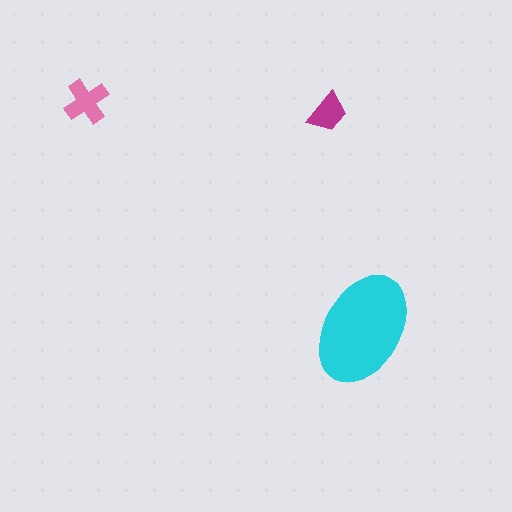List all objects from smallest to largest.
The magenta trapezoid, the pink cross, the cyan ellipse.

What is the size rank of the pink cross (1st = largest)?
2nd.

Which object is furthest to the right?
The cyan ellipse is rightmost.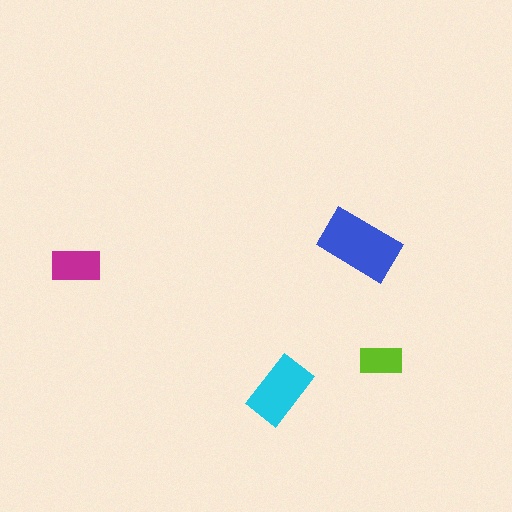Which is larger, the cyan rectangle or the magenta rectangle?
The cyan one.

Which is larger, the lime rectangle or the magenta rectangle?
The magenta one.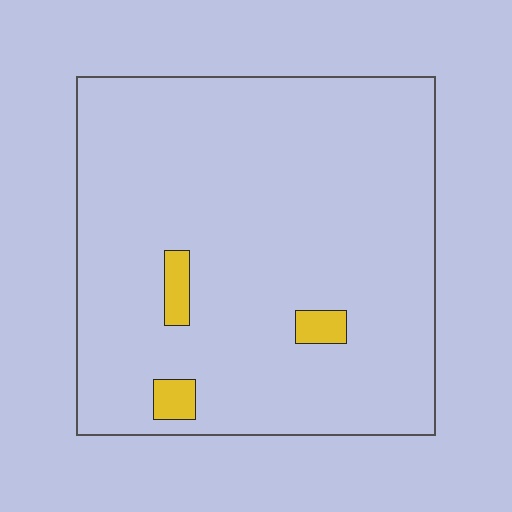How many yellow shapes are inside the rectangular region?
3.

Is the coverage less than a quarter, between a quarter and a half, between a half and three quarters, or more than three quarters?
Less than a quarter.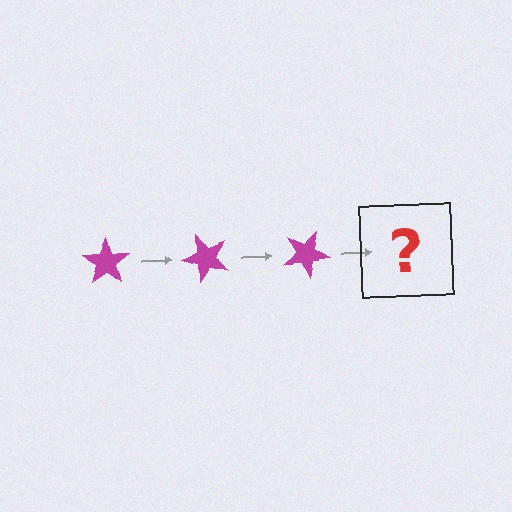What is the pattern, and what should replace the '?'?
The pattern is that the star rotates 50 degrees each step. The '?' should be a magenta star rotated 150 degrees.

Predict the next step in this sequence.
The next step is a magenta star rotated 150 degrees.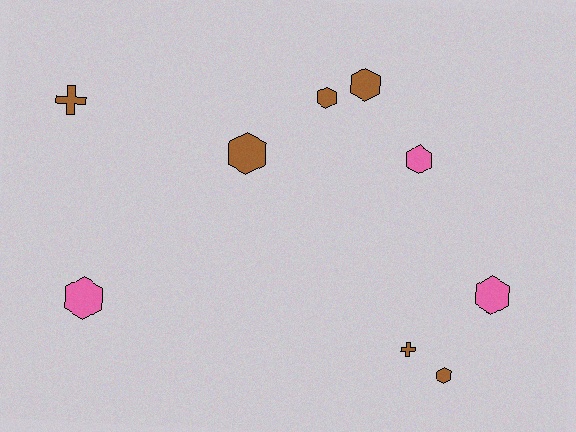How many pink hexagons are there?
There are 3 pink hexagons.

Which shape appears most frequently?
Hexagon, with 7 objects.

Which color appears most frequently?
Brown, with 6 objects.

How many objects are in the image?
There are 9 objects.